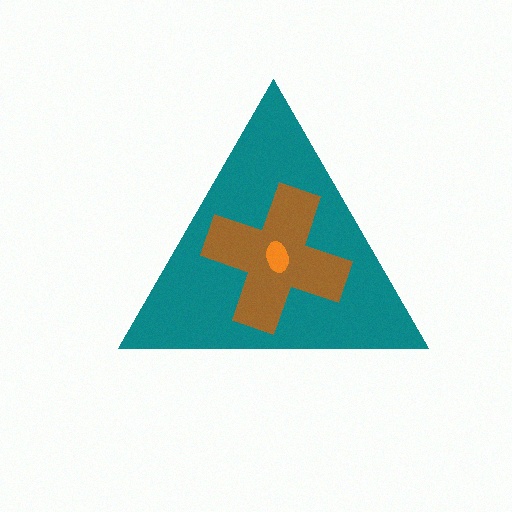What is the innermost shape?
The orange ellipse.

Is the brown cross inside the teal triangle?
Yes.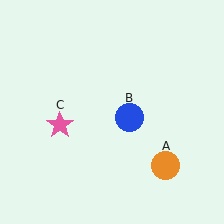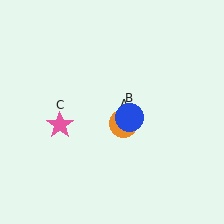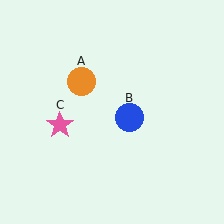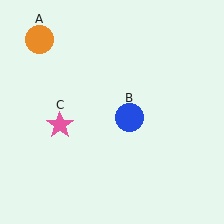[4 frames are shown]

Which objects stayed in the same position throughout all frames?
Blue circle (object B) and pink star (object C) remained stationary.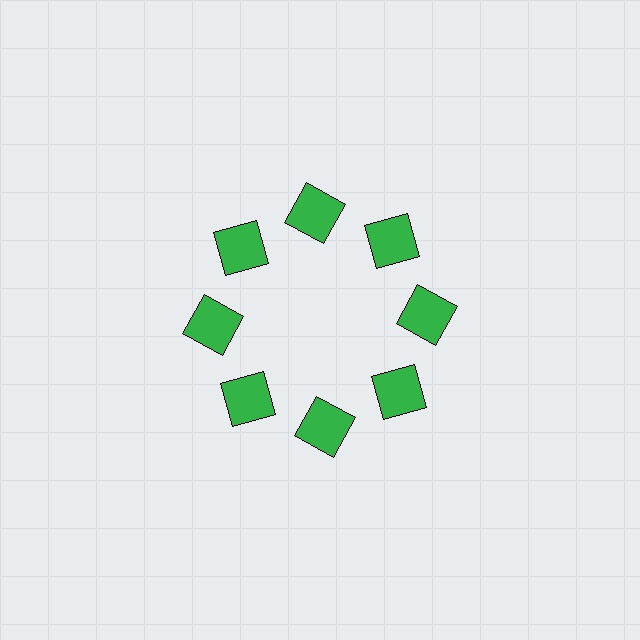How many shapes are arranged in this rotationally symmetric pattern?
There are 8 shapes, arranged in 8 groups of 1.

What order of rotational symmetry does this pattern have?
This pattern has 8-fold rotational symmetry.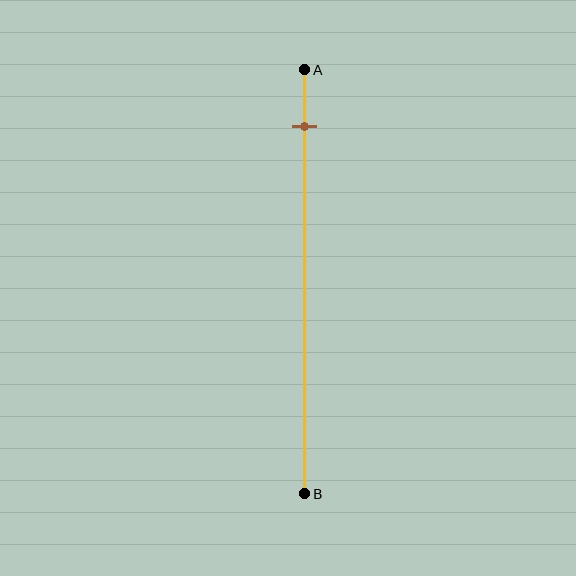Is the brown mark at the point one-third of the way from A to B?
No, the mark is at about 15% from A, not at the 33% one-third point.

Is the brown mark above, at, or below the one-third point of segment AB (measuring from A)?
The brown mark is above the one-third point of segment AB.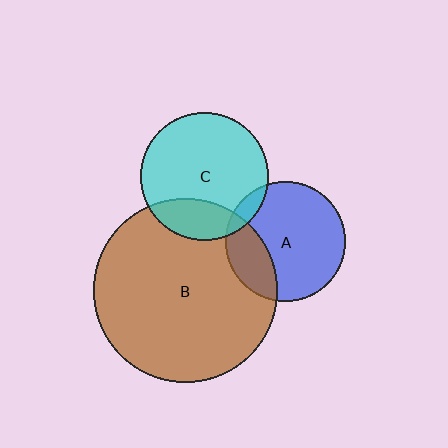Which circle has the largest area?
Circle B (brown).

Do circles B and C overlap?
Yes.